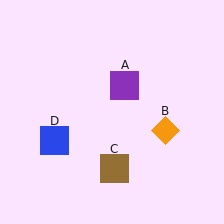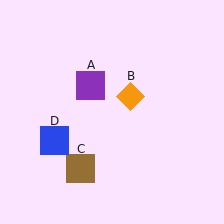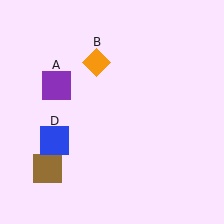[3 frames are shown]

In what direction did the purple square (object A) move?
The purple square (object A) moved left.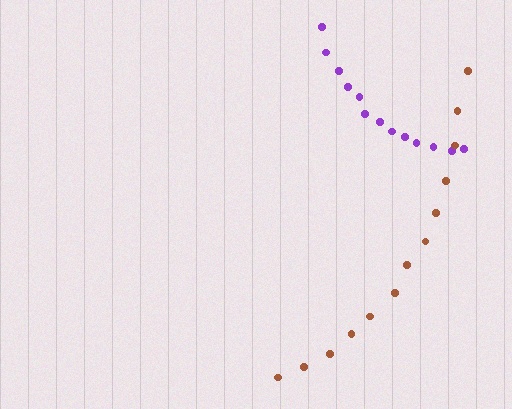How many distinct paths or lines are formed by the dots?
There are 2 distinct paths.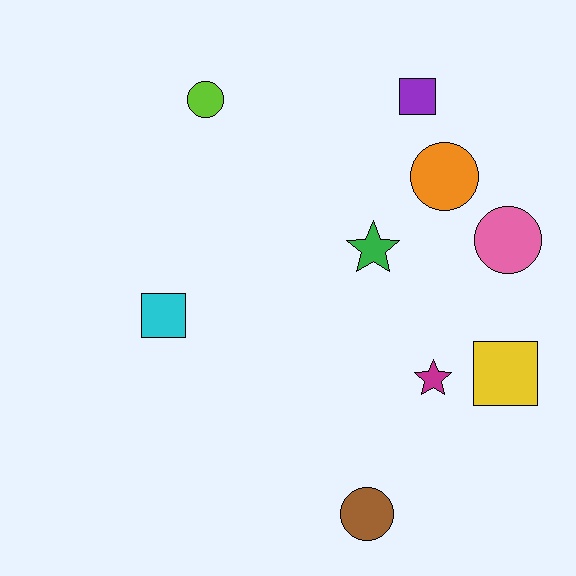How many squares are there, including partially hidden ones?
There are 3 squares.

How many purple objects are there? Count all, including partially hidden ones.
There is 1 purple object.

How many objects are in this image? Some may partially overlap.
There are 9 objects.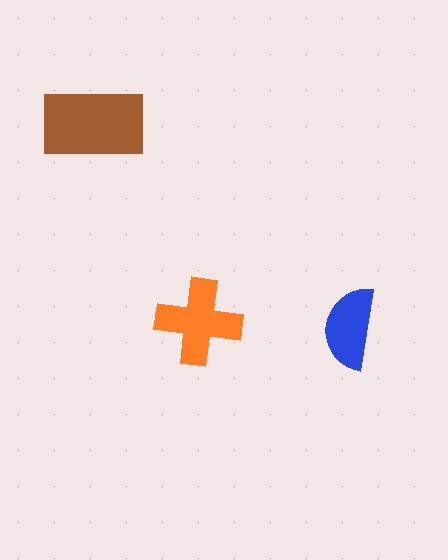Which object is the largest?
The brown rectangle.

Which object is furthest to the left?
The brown rectangle is leftmost.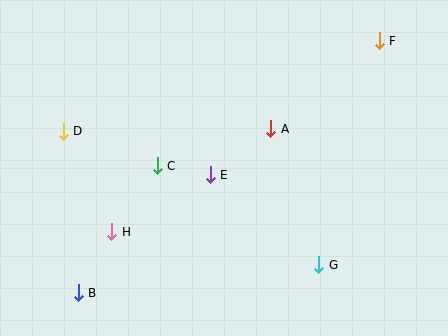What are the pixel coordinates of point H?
Point H is at (112, 232).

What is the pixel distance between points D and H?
The distance between D and H is 111 pixels.